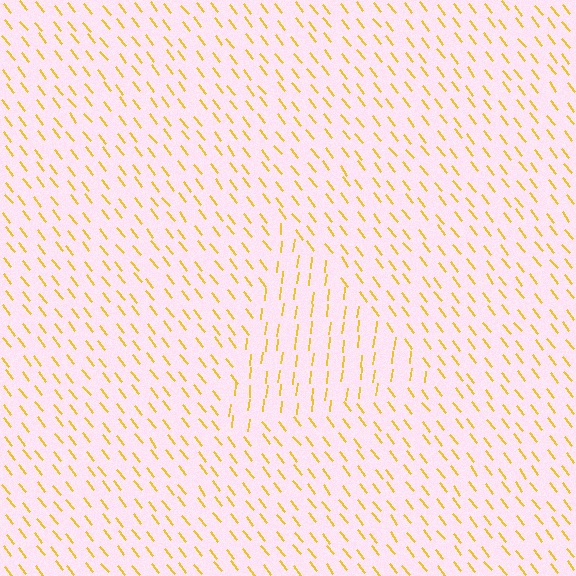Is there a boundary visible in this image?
Yes, there is a texture boundary formed by a change in line orientation.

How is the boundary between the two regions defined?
The boundary is defined purely by a change in line orientation (approximately 45 degrees difference). All lines are the same color and thickness.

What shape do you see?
I see a triangle.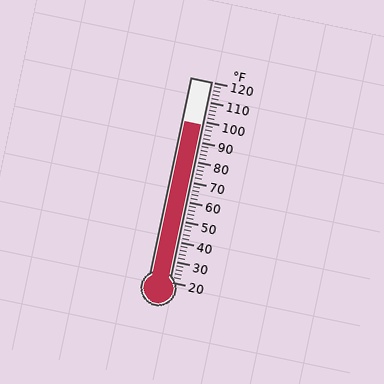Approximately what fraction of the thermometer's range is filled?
The thermometer is filled to approximately 80% of its range.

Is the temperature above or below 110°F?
The temperature is below 110°F.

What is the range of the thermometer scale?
The thermometer scale ranges from 20°F to 120°F.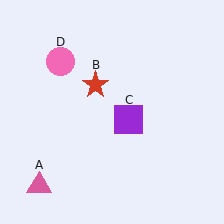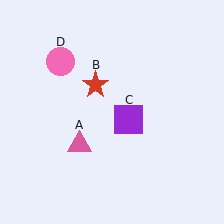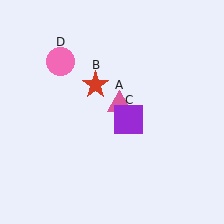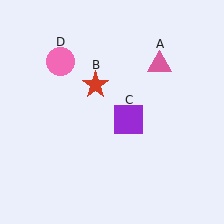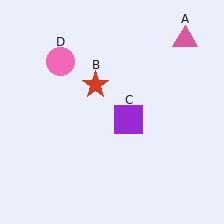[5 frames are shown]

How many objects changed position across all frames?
1 object changed position: pink triangle (object A).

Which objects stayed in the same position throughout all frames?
Red star (object B) and purple square (object C) and pink circle (object D) remained stationary.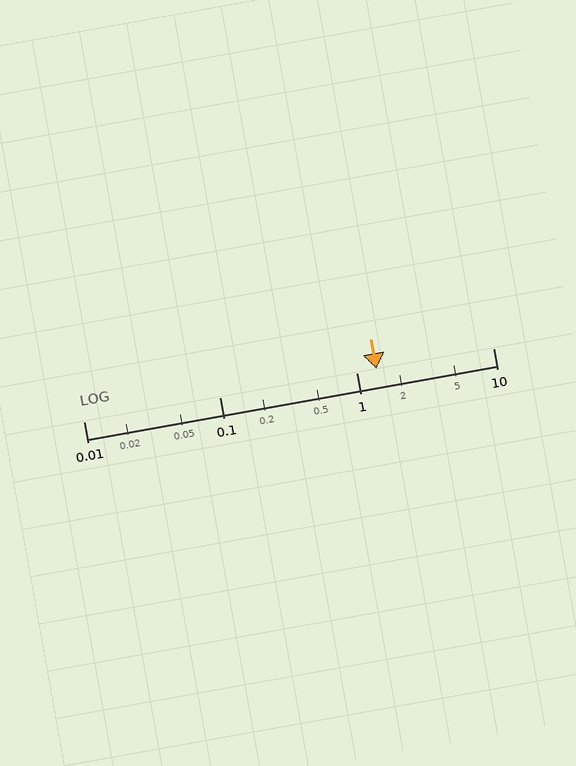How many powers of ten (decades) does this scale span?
The scale spans 3 decades, from 0.01 to 10.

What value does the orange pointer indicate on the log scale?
The pointer indicates approximately 1.4.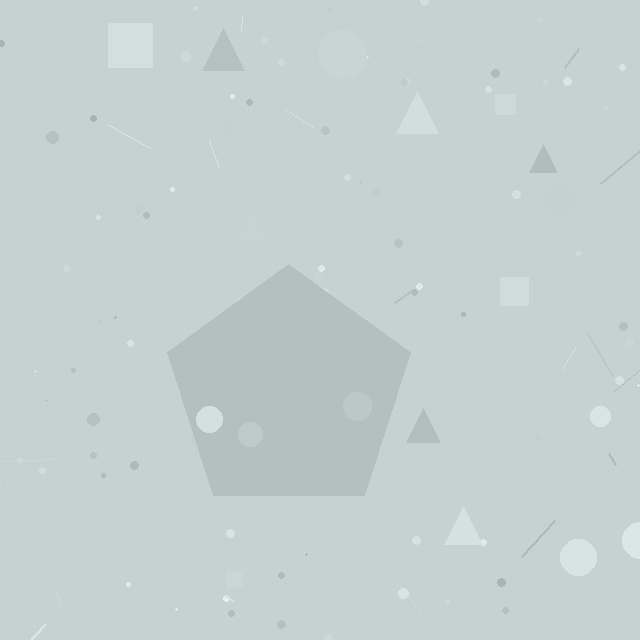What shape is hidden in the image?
A pentagon is hidden in the image.